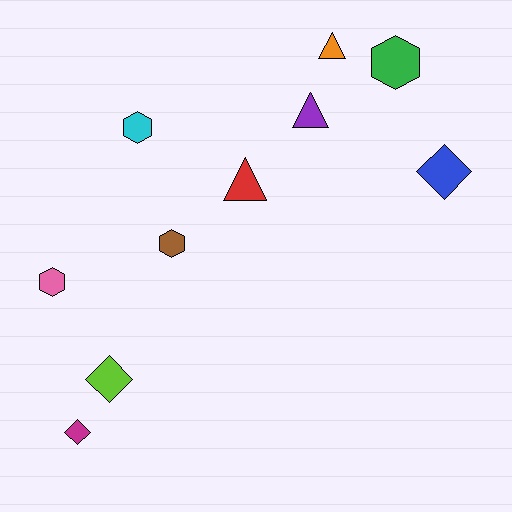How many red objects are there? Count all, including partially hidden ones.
There is 1 red object.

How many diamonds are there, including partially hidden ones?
There are 3 diamonds.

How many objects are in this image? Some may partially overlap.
There are 10 objects.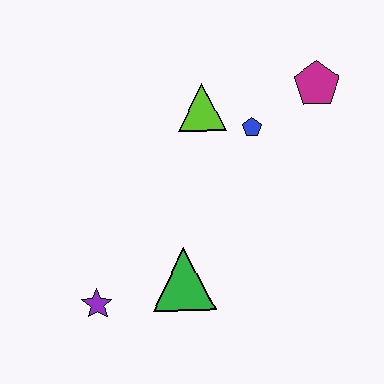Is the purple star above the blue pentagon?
No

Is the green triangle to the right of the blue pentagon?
No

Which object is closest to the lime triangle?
The blue pentagon is closest to the lime triangle.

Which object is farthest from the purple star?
The magenta pentagon is farthest from the purple star.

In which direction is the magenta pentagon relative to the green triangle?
The magenta pentagon is above the green triangle.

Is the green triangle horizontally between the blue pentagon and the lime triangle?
No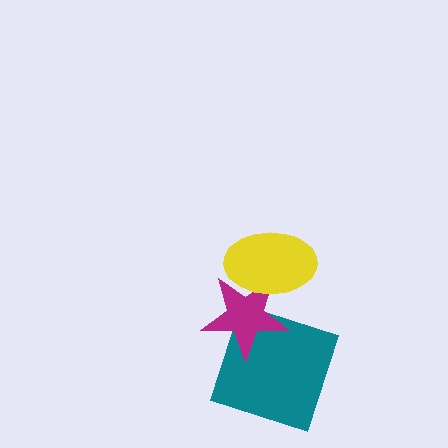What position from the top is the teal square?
The teal square is 3rd from the top.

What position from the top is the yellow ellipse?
The yellow ellipse is 1st from the top.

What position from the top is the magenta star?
The magenta star is 2nd from the top.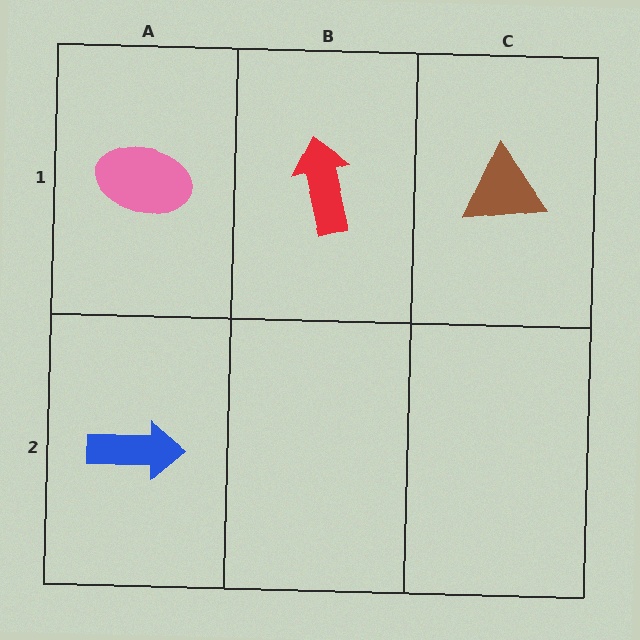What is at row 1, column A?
A pink ellipse.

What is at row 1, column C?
A brown triangle.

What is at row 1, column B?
A red arrow.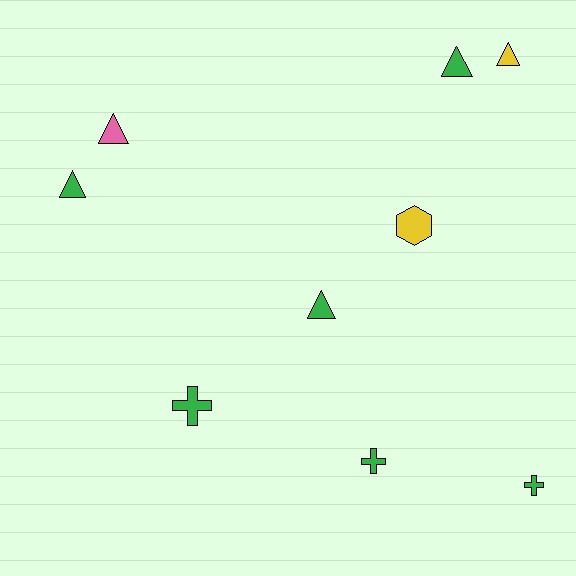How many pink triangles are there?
There is 1 pink triangle.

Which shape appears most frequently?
Triangle, with 5 objects.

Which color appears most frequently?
Green, with 6 objects.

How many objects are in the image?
There are 9 objects.